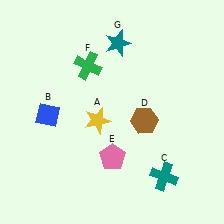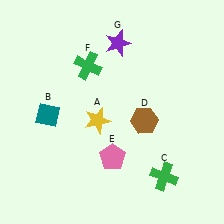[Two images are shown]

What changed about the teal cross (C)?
In Image 1, C is teal. In Image 2, it changed to green.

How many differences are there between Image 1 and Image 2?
There are 3 differences between the two images.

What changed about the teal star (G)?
In Image 1, G is teal. In Image 2, it changed to purple.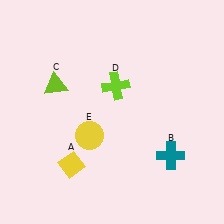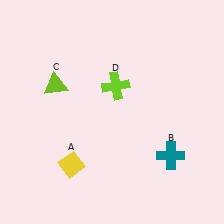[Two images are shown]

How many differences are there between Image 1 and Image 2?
There is 1 difference between the two images.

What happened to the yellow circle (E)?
The yellow circle (E) was removed in Image 2. It was in the bottom-left area of Image 1.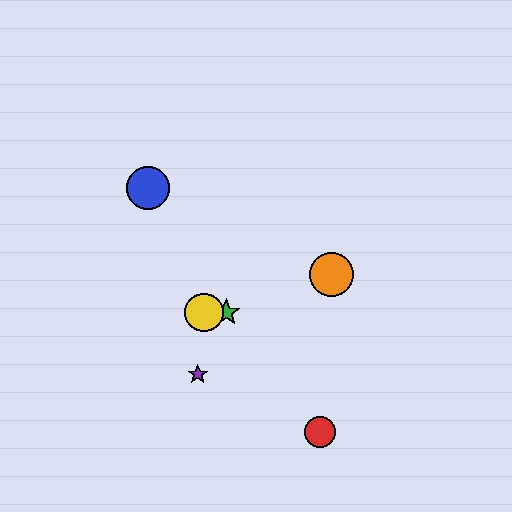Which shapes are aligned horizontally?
The green star, the yellow circle are aligned horizontally.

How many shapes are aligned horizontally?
2 shapes (the green star, the yellow circle) are aligned horizontally.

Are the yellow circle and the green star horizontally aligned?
Yes, both are at y≈312.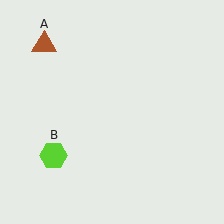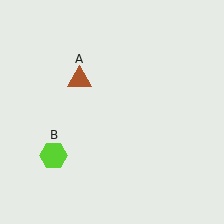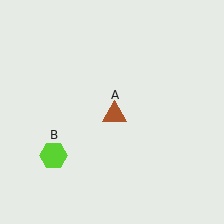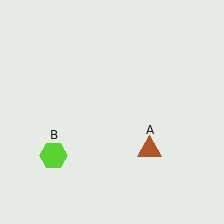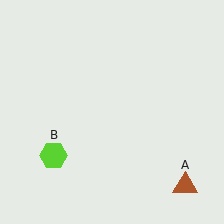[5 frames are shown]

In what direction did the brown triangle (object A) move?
The brown triangle (object A) moved down and to the right.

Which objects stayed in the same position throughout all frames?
Lime hexagon (object B) remained stationary.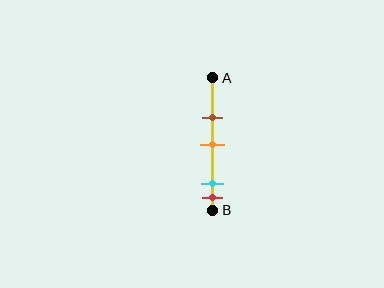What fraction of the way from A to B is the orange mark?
The orange mark is approximately 50% (0.5) of the way from A to B.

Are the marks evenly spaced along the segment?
No, the marks are not evenly spaced.